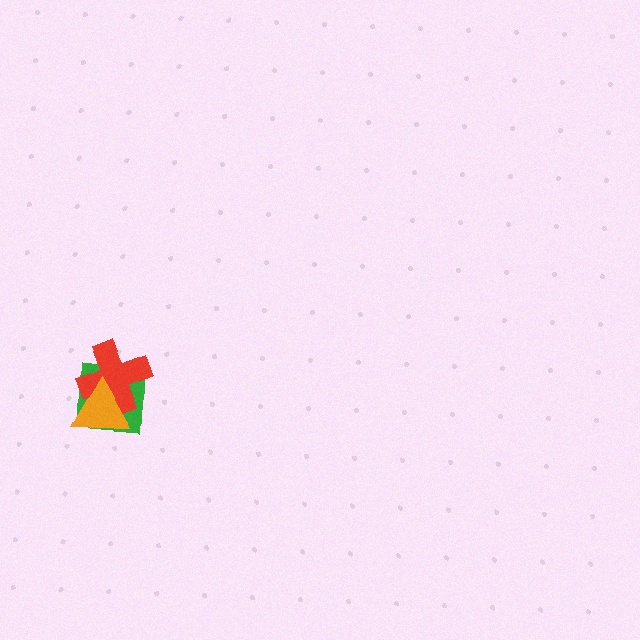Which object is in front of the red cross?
The orange triangle is in front of the red cross.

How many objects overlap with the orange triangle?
2 objects overlap with the orange triangle.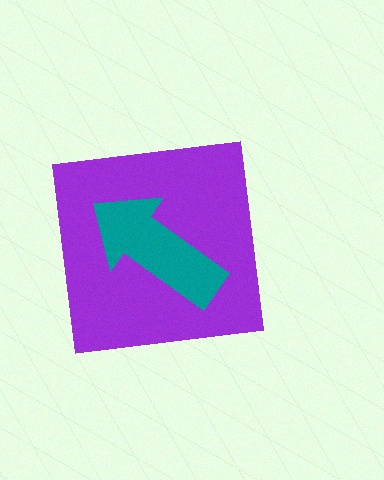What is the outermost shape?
The purple square.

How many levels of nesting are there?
2.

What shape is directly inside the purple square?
The teal arrow.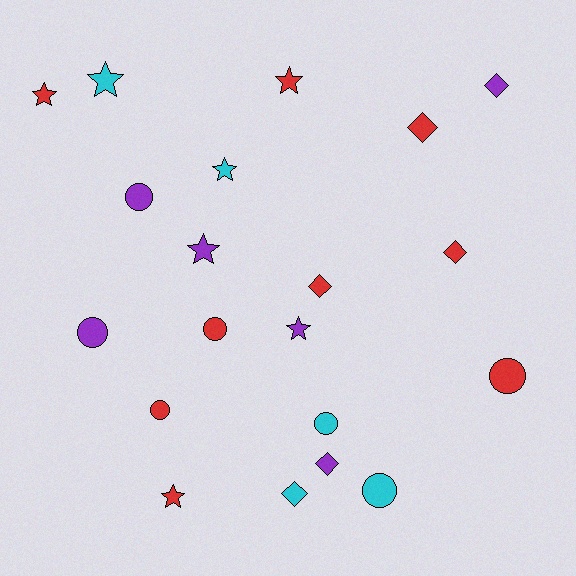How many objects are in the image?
There are 20 objects.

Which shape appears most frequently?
Circle, with 7 objects.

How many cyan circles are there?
There are 2 cyan circles.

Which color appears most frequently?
Red, with 9 objects.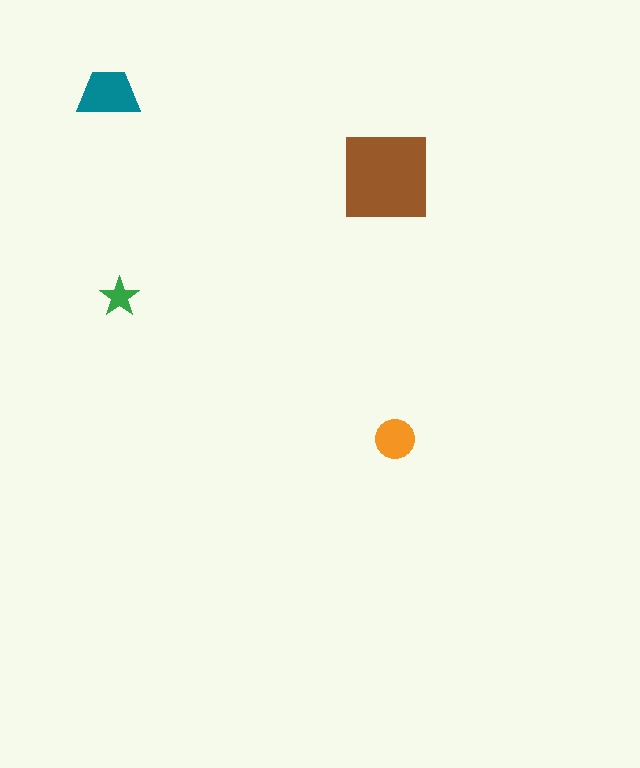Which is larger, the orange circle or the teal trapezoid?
The teal trapezoid.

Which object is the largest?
The brown square.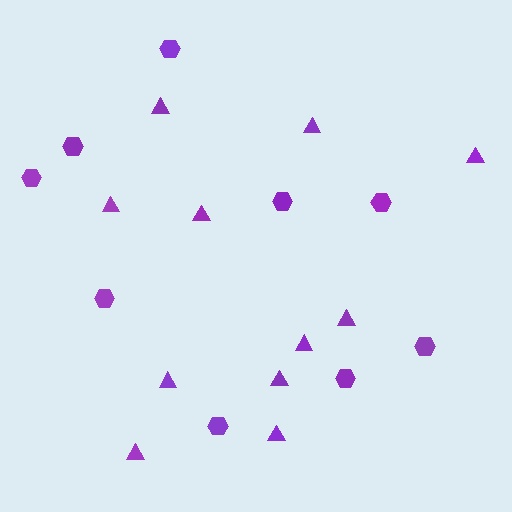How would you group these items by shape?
There are 2 groups: one group of triangles (11) and one group of hexagons (9).